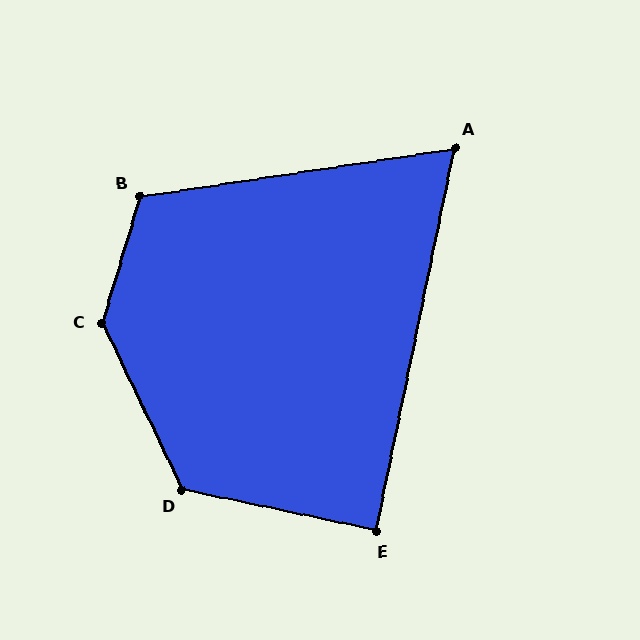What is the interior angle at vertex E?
Approximately 89 degrees (approximately right).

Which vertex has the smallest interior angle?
A, at approximately 70 degrees.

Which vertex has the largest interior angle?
C, at approximately 137 degrees.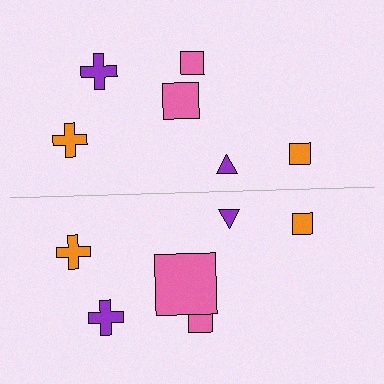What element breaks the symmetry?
The pink square on the bottom side has a different size than its mirror counterpart.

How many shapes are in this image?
There are 12 shapes in this image.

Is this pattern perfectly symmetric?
No, the pattern is not perfectly symmetric. The pink square on the bottom side has a different size than its mirror counterpart.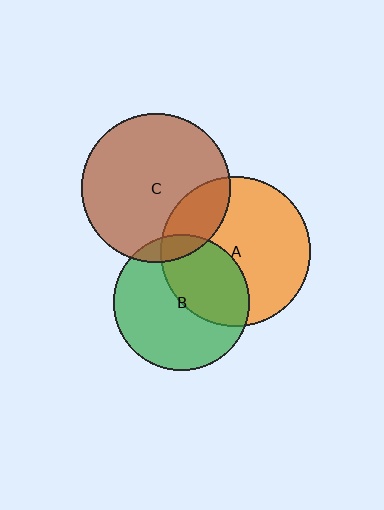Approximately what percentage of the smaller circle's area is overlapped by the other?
Approximately 10%.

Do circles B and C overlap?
Yes.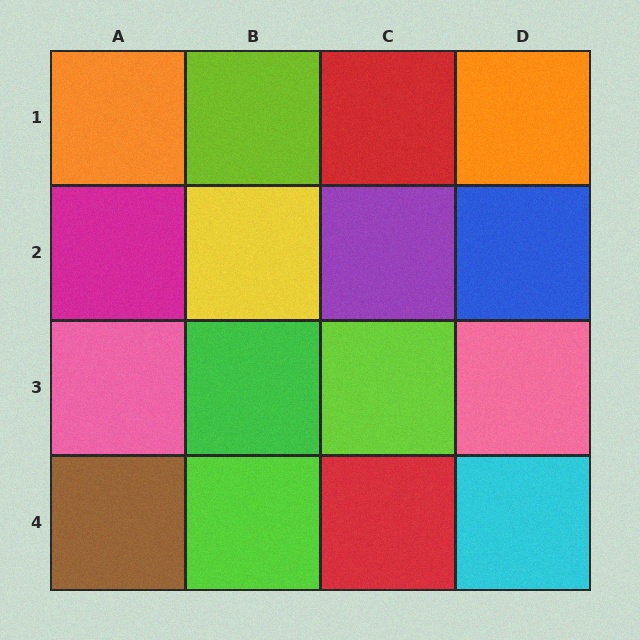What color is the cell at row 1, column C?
Red.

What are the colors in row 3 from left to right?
Pink, green, lime, pink.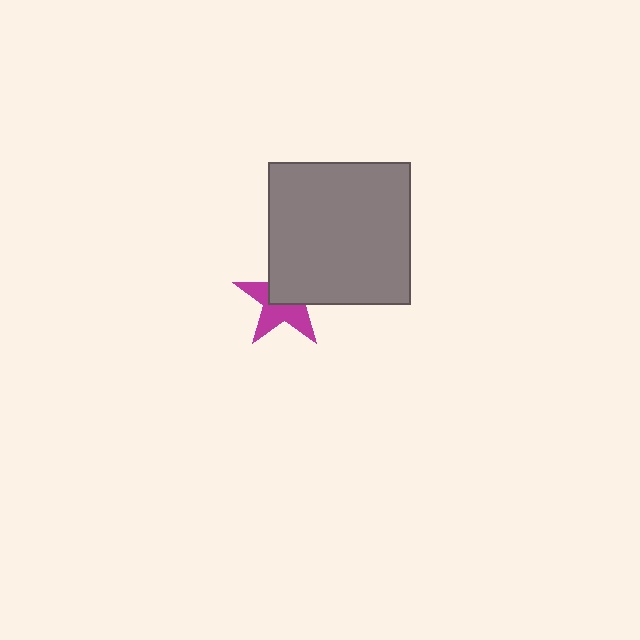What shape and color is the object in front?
The object in front is a gray square.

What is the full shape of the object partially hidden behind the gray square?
The partially hidden object is a magenta star.